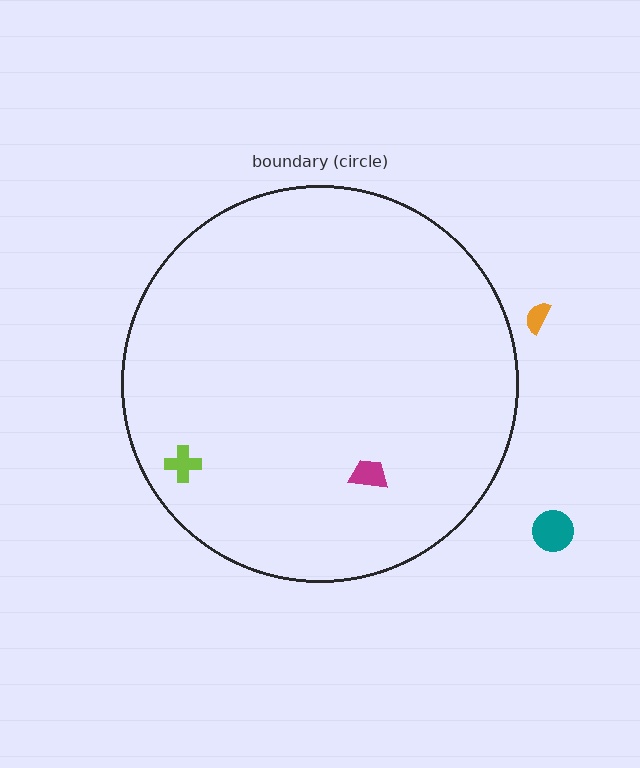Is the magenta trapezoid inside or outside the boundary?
Inside.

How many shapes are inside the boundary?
2 inside, 2 outside.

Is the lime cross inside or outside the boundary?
Inside.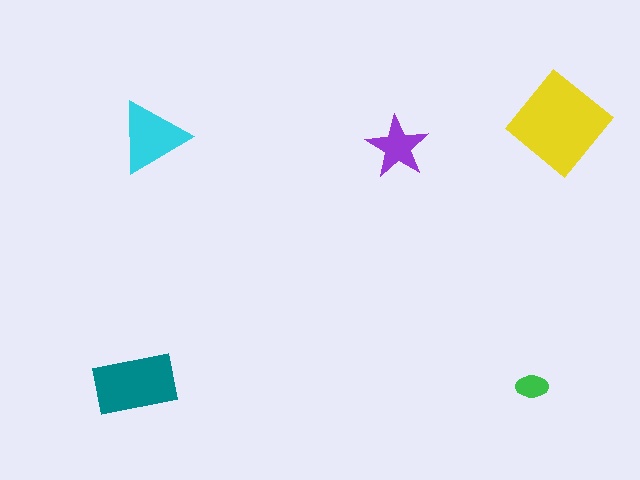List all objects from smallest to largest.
The green ellipse, the purple star, the cyan triangle, the teal rectangle, the yellow diamond.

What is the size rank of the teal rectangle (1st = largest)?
2nd.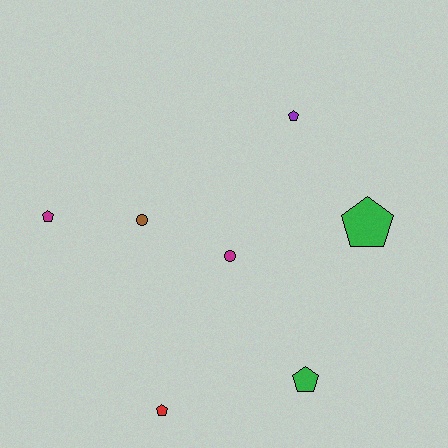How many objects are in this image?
There are 7 objects.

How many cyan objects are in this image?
There are no cyan objects.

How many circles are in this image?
There are 2 circles.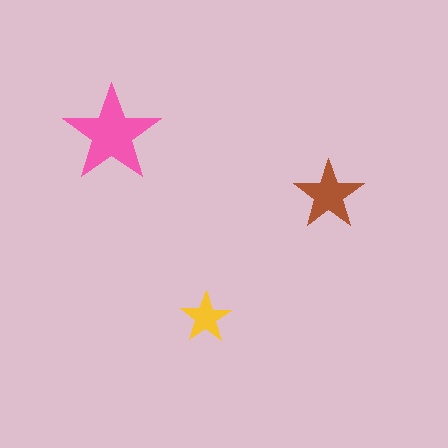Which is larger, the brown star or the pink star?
The pink one.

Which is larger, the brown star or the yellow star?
The brown one.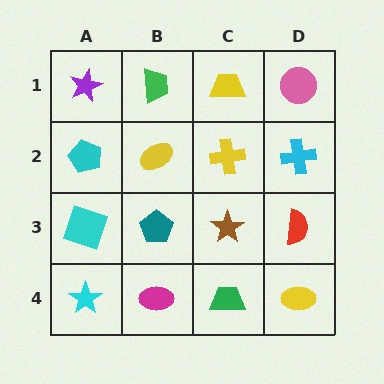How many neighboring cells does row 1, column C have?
3.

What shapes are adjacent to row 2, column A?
A purple star (row 1, column A), a cyan square (row 3, column A), a yellow ellipse (row 2, column B).